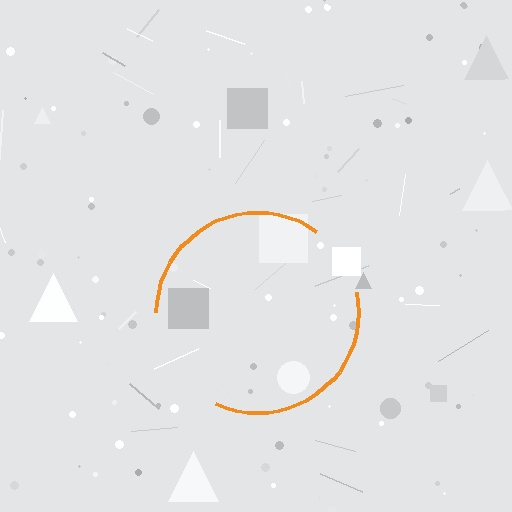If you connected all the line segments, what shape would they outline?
They would outline a circle.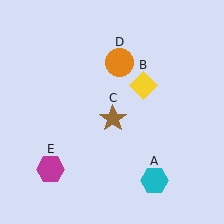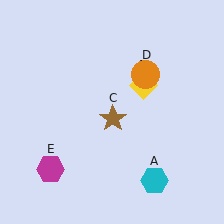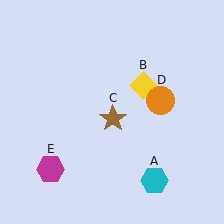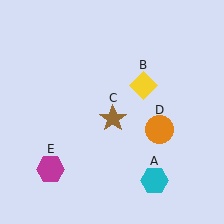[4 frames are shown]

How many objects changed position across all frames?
1 object changed position: orange circle (object D).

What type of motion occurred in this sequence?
The orange circle (object D) rotated clockwise around the center of the scene.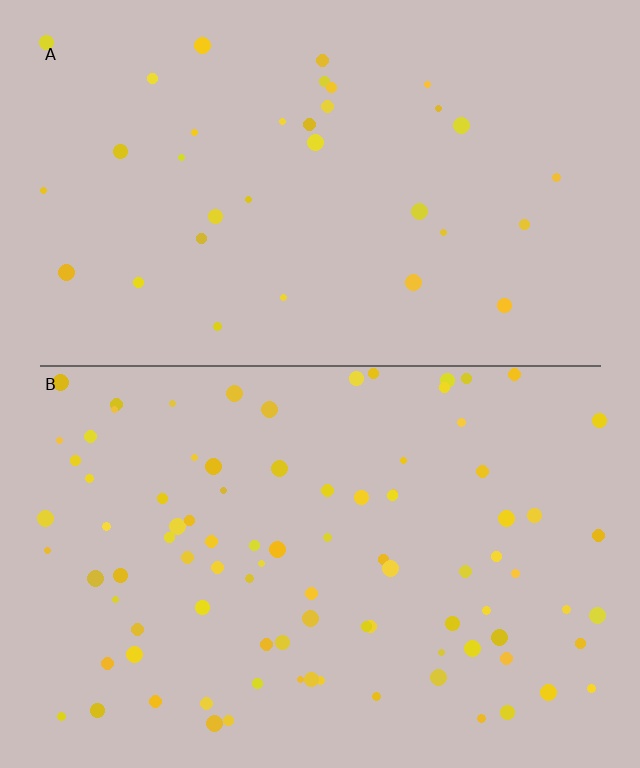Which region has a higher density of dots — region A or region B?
B (the bottom).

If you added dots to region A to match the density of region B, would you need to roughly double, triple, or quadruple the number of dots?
Approximately triple.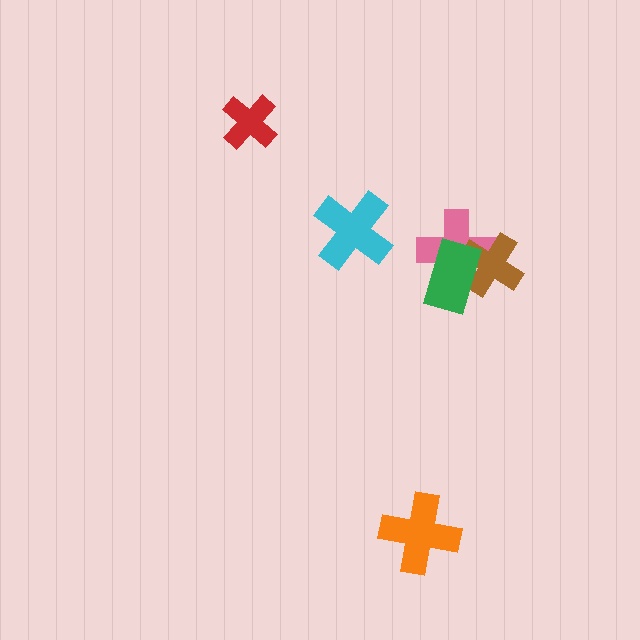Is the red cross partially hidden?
No, no other shape covers it.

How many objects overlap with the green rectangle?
2 objects overlap with the green rectangle.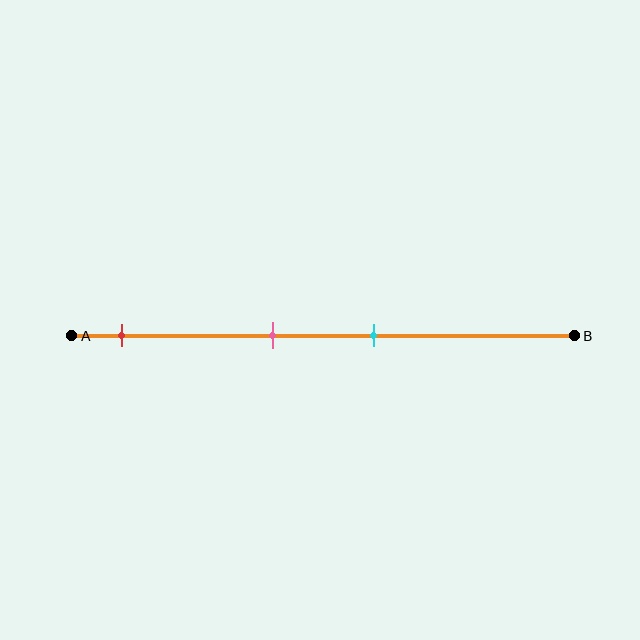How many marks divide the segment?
There are 3 marks dividing the segment.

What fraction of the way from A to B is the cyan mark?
The cyan mark is approximately 60% (0.6) of the way from A to B.